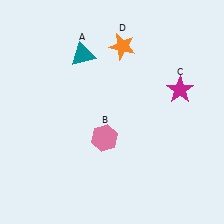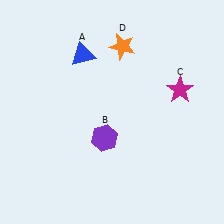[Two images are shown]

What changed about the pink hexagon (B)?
In Image 1, B is pink. In Image 2, it changed to purple.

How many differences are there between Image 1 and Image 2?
There are 2 differences between the two images.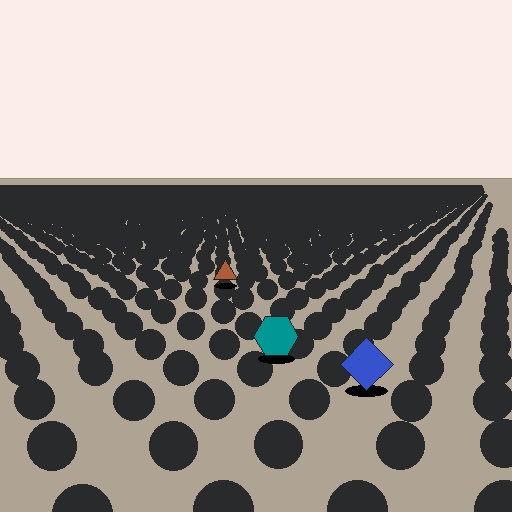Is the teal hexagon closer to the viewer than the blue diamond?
No. The blue diamond is closer — you can tell from the texture gradient: the ground texture is coarser near it.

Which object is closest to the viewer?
The blue diamond is closest. The texture marks near it are larger and more spread out.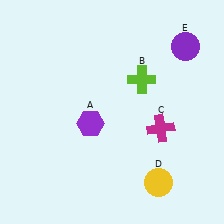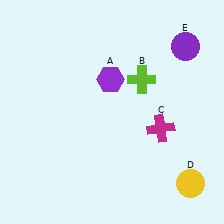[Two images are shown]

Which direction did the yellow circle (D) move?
The yellow circle (D) moved right.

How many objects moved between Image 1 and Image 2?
2 objects moved between the two images.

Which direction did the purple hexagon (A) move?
The purple hexagon (A) moved up.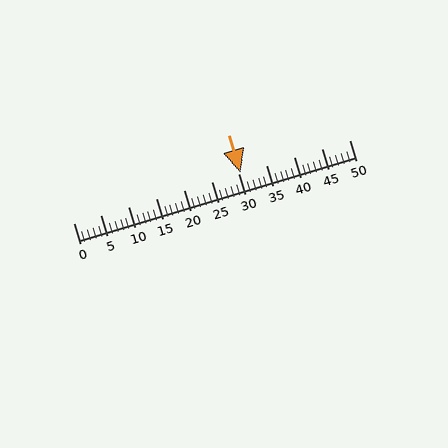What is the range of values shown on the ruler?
The ruler shows values from 0 to 50.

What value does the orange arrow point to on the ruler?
The orange arrow points to approximately 30.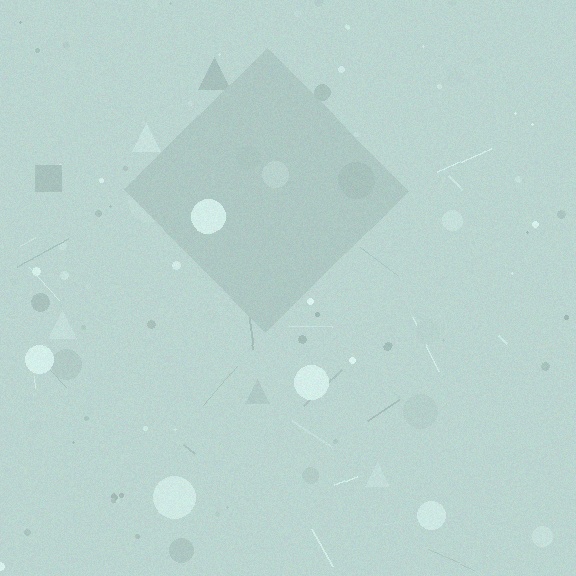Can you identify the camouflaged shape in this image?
The camouflaged shape is a diamond.